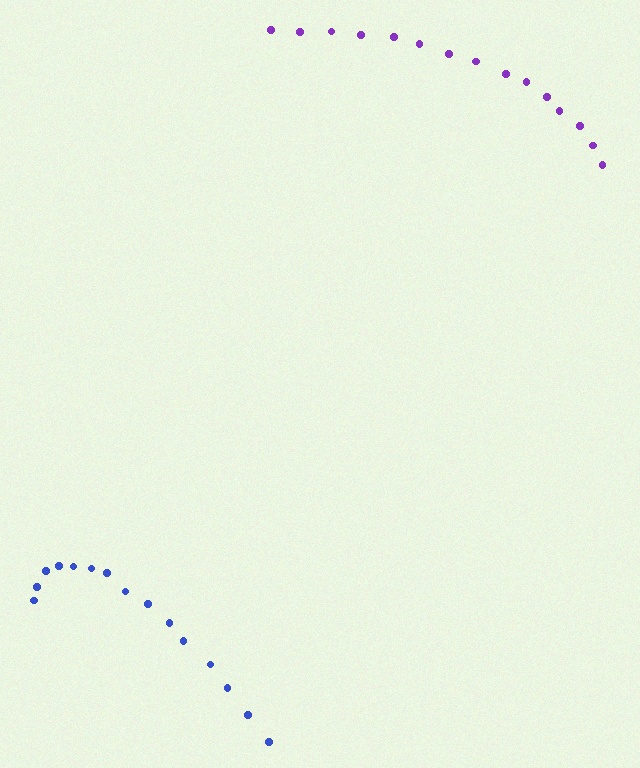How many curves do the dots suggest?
There are 2 distinct paths.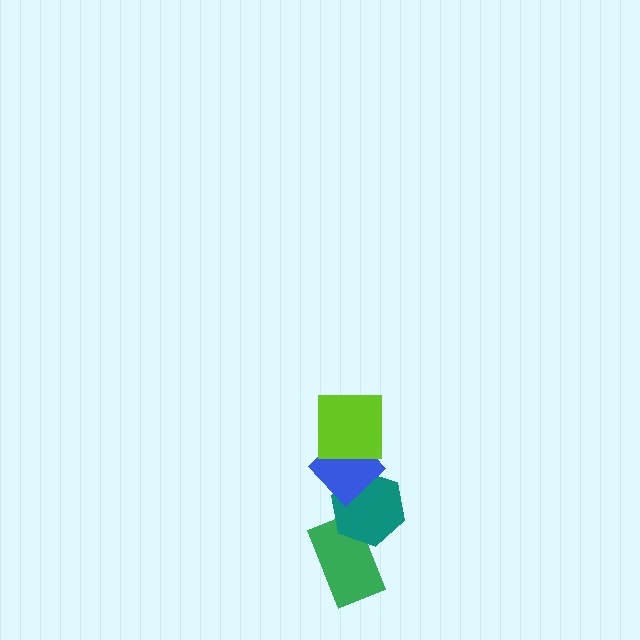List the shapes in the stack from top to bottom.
From top to bottom: the lime square, the blue diamond, the teal hexagon, the green rectangle.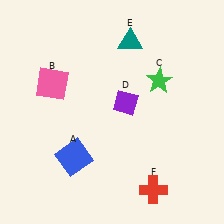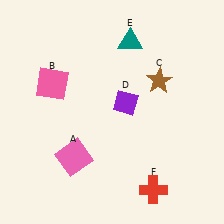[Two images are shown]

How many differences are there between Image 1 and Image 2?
There are 2 differences between the two images.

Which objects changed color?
A changed from blue to pink. C changed from green to brown.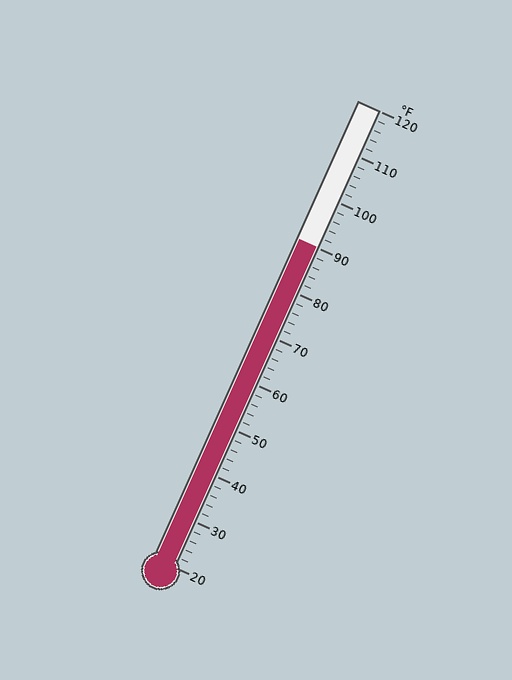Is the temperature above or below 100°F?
The temperature is below 100°F.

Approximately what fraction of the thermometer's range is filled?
The thermometer is filled to approximately 70% of its range.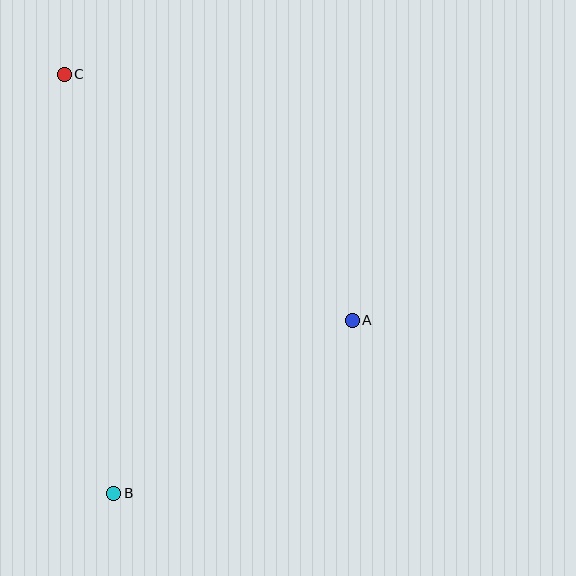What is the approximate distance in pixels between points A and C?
The distance between A and C is approximately 379 pixels.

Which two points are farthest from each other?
Points B and C are farthest from each other.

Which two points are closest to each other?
Points A and B are closest to each other.